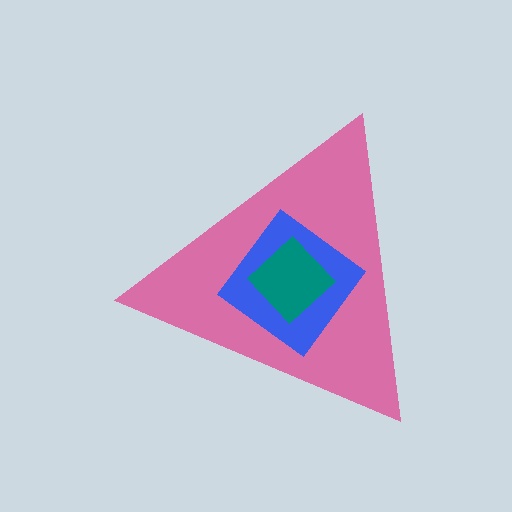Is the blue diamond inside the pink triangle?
Yes.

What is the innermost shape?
The teal diamond.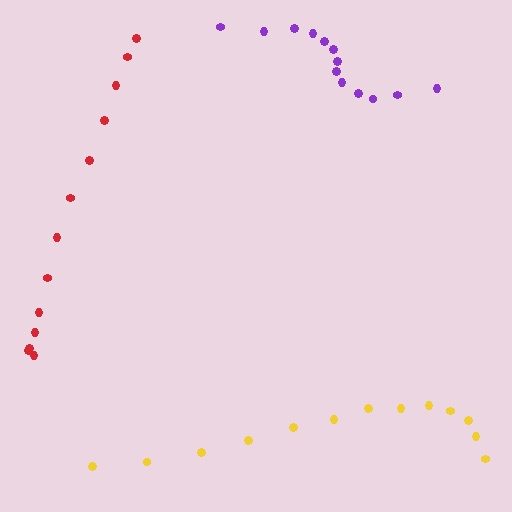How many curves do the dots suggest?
There are 3 distinct paths.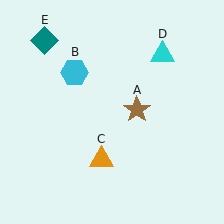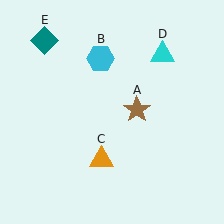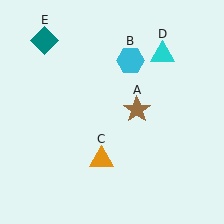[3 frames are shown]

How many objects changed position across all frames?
1 object changed position: cyan hexagon (object B).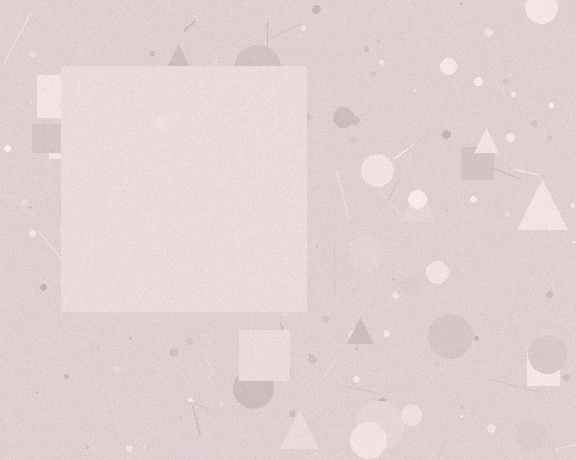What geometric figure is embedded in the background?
A square is embedded in the background.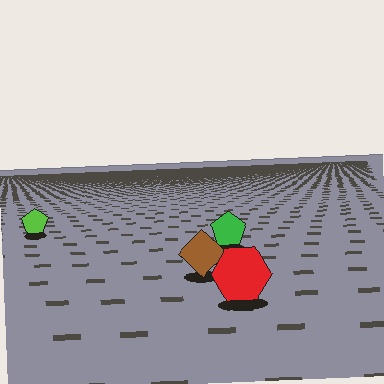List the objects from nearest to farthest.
From nearest to farthest: the red hexagon, the brown diamond, the green pentagon, the lime pentagon.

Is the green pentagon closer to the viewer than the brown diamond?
No. The brown diamond is closer — you can tell from the texture gradient: the ground texture is coarser near it.